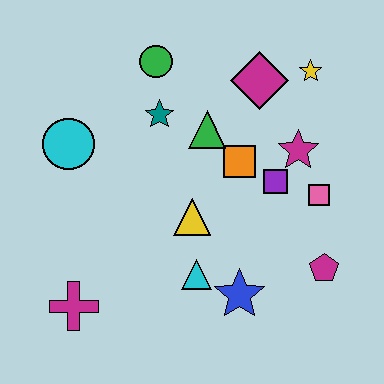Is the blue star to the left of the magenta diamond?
Yes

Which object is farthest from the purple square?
The magenta cross is farthest from the purple square.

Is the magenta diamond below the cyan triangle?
No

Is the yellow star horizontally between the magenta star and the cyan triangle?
No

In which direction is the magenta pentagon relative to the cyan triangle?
The magenta pentagon is to the right of the cyan triangle.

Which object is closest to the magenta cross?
The cyan triangle is closest to the magenta cross.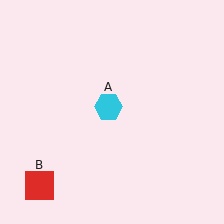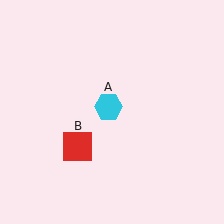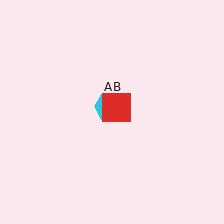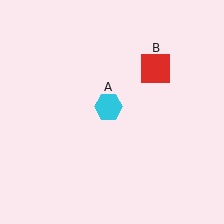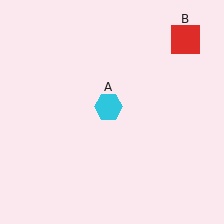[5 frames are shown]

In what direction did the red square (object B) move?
The red square (object B) moved up and to the right.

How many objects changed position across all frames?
1 object changed position: red square (object B).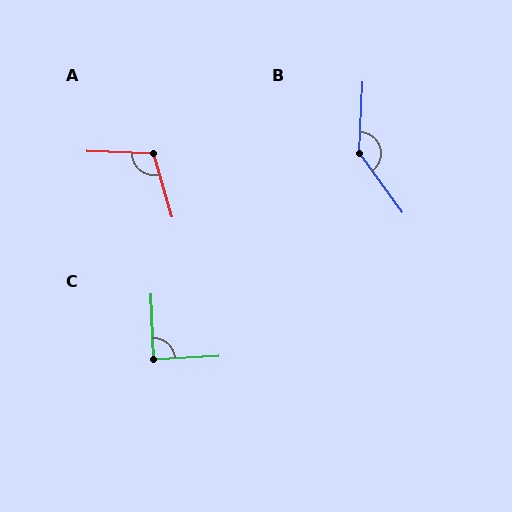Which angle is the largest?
B, at approximately 141 degrees.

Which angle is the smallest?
C, at approximately 89 degrees.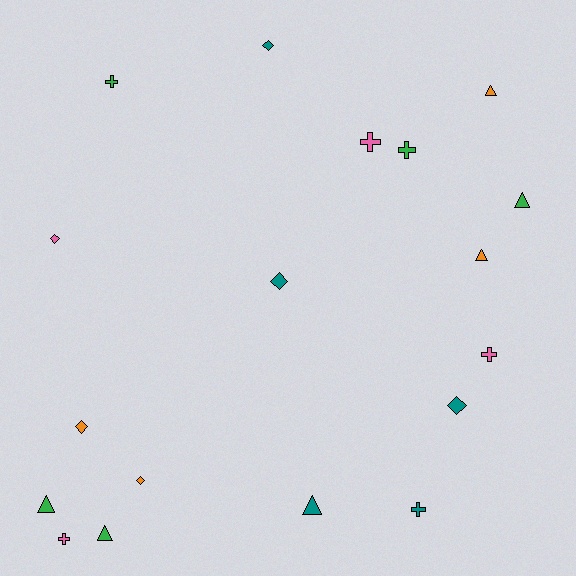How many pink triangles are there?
There are no pink triangles.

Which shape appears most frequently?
Diamond, with 6 objects.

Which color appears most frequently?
Teal, with 5 objects.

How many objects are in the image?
There are 18 objects.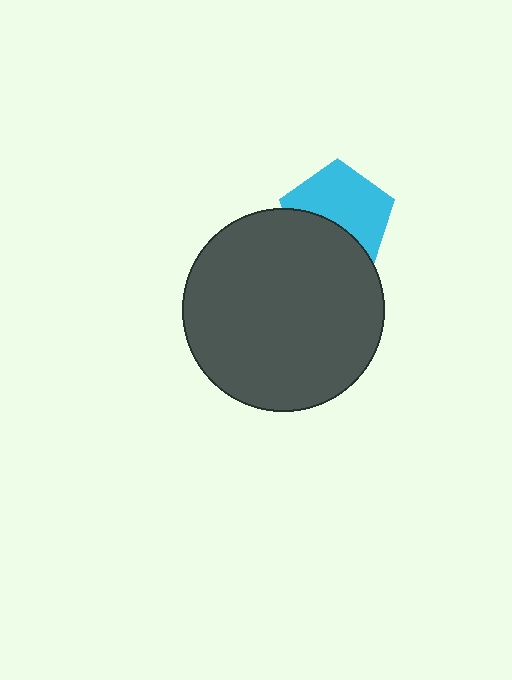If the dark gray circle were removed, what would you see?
You would see the complete cyan pentagon.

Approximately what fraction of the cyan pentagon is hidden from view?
Roughly 39% of the cyan pentagon is hidden behind the dark gray circle.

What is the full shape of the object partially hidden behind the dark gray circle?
The partially hidden object is a cyan pentagon.